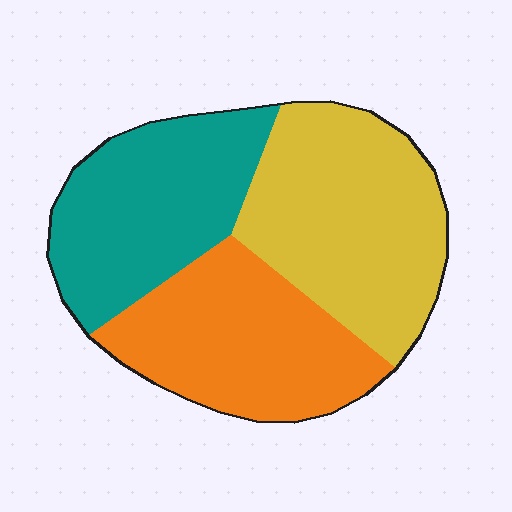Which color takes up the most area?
Yellow, at roughly 35%.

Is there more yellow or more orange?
Yellow.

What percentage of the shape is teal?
Teal takes up about one third (1/3) of the shape.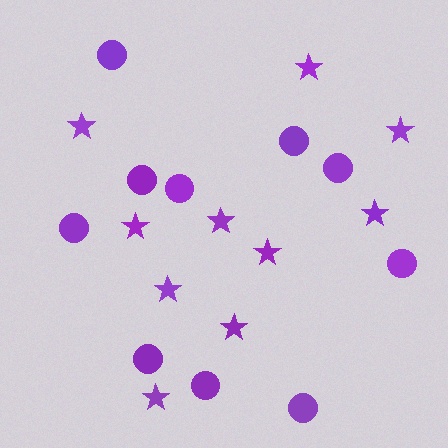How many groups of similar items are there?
There are 2 groups: one group of stars (10) and one group of circles (10).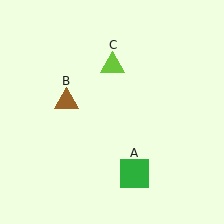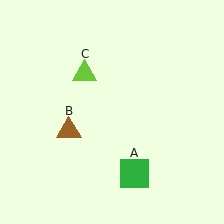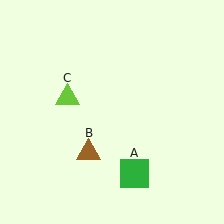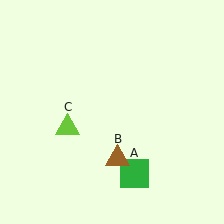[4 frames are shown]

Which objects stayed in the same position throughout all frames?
Green square (object A) remained stationary.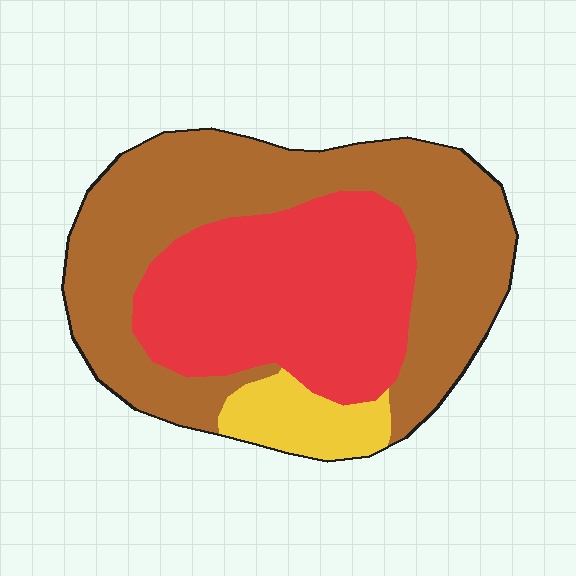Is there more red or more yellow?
Red.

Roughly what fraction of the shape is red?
Red covers 38% of the shape.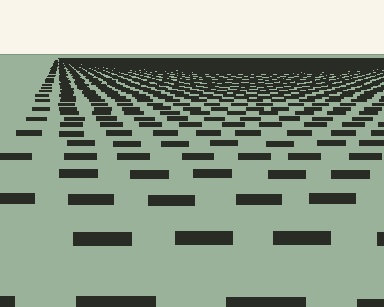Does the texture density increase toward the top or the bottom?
Density increases toward the top.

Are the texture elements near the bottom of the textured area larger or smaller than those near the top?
Larger. Near the bottom, elements are closer to the viewer and appear at a bigger on-screen size.